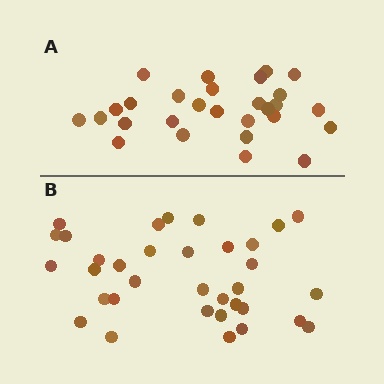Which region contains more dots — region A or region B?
Region B (the bottom region) has more dots.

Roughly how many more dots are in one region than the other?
Region B has about 6 more dots than region A.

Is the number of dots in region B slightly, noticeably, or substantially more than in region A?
Region B has only slightly more — the two regions are fairly close. The ratio is roughly 1.2 to 1.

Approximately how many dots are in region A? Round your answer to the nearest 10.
About 30 dots. (The exact count is 28, which rounds to 30.)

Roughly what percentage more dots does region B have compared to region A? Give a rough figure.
About 20% more.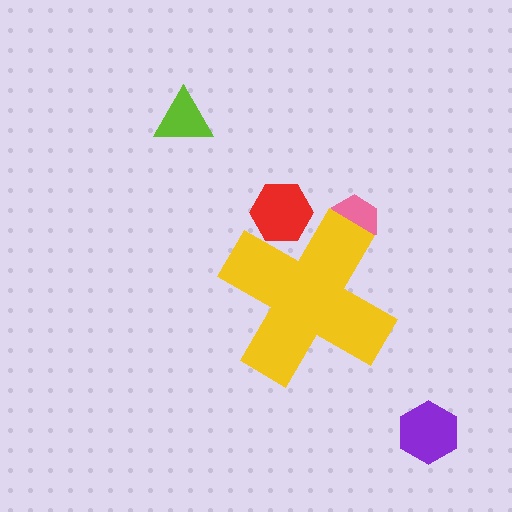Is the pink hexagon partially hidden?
Yes, the pink hexagon is partially hidden behind the yellow cross.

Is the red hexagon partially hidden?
Yes, the red hexagon is partially hidden behind the yellow cross.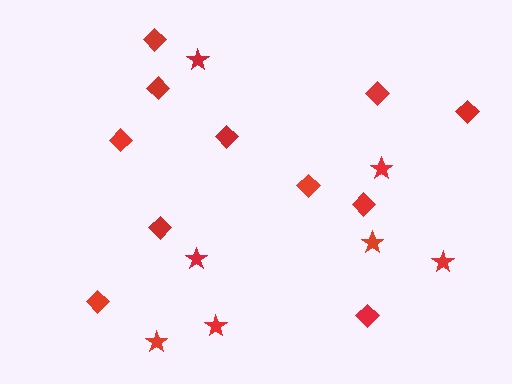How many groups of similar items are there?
There are 2 groups: one group of stars (7) and one group of diamonds (11).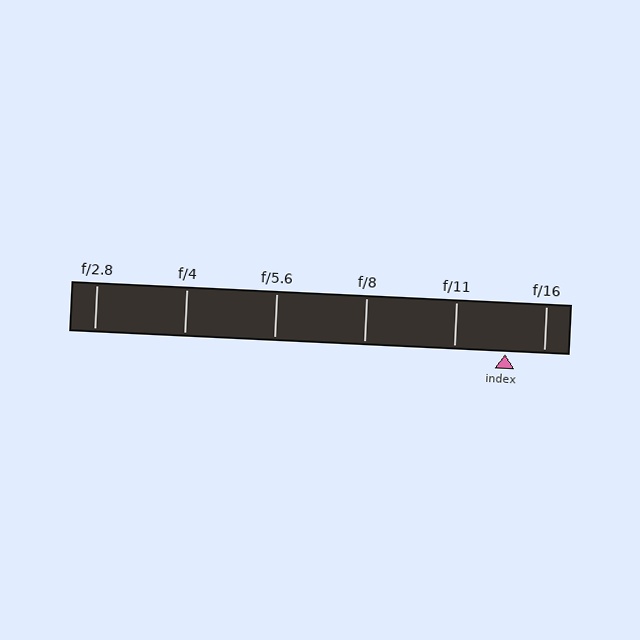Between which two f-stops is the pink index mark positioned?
The index mark is between f/11 and f/16.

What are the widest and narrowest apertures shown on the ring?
The widest aperture shown is f/2.8 and the narrowest is f/16.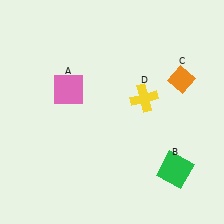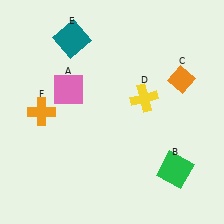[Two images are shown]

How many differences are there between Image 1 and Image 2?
There are 2 differences between the two images.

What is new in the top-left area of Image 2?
An orange cross (F) was added in the top-left area of Image 2.